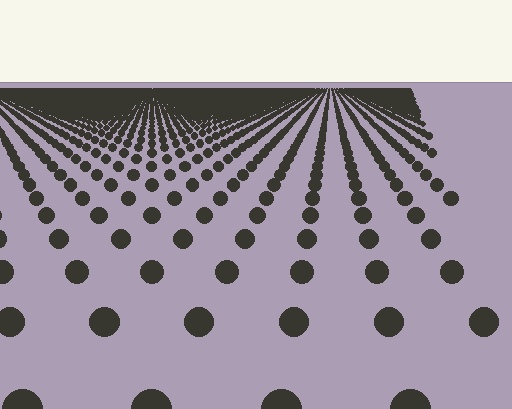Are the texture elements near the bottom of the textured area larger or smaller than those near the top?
Larger. Near the bottom, elements are closer to the viewer and appear at a bigger on-screen size.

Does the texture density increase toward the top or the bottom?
Density increases toward the top.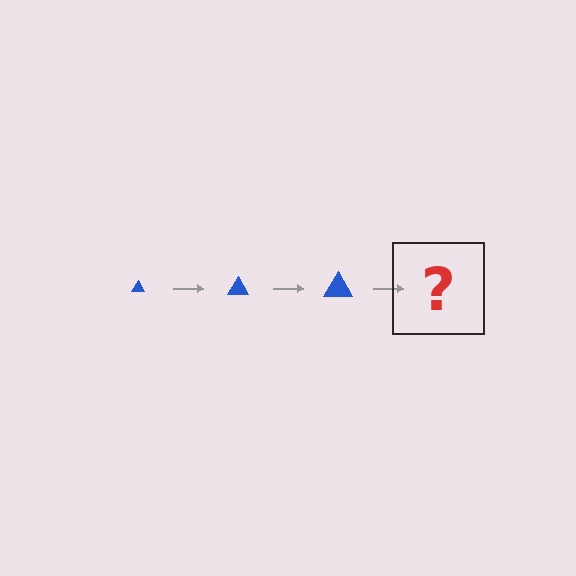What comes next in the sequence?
The next element should be a blue triangle, larger than the previous one.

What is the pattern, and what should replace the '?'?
The pattern is that the triangle gets progressively larger each step. The '?' should be a blue triangle, larger than the previous one.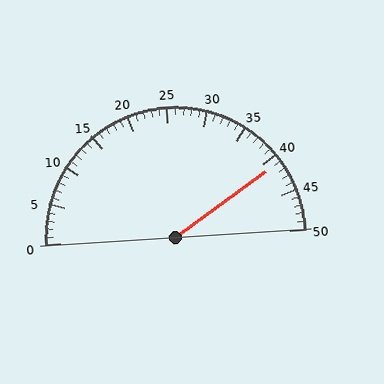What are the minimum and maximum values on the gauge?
The gauge ranges from 0 to 50.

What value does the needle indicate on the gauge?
The needle indicates approximately 41.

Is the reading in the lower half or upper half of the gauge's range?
The reading is in the upper half of the range (0 to 50).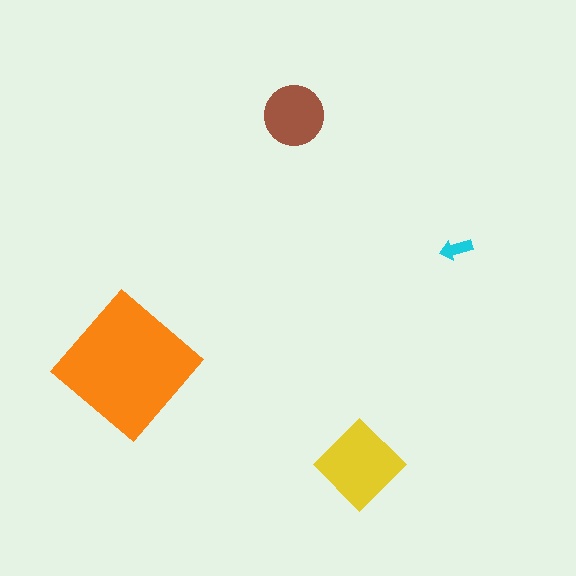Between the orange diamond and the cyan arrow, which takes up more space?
The orange diamond.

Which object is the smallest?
The cyan arrow.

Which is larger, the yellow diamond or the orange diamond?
The orange diamond.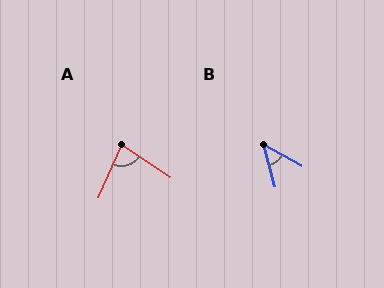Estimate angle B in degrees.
Approximately 45 degrees.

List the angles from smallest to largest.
B (45°), A (79°).